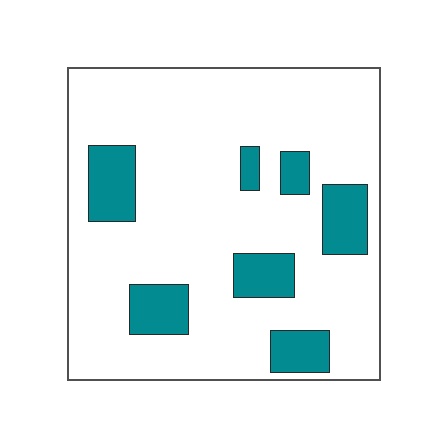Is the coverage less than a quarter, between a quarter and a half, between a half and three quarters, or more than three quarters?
Less than a quarter.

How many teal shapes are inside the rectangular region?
7.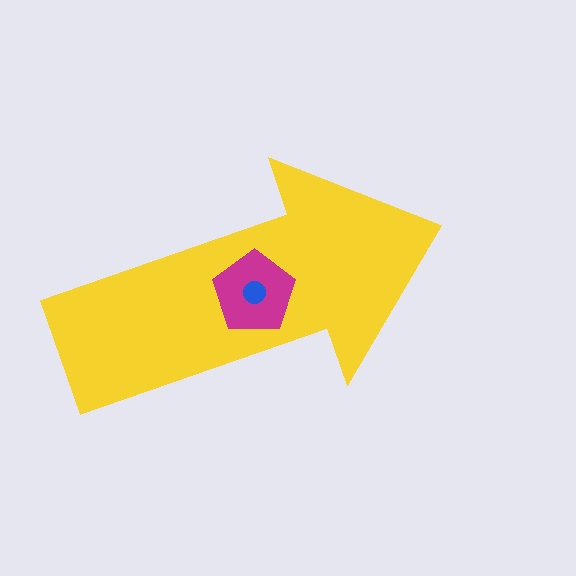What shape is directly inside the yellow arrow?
The magenta pentagon.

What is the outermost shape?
The yellow arrow.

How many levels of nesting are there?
3.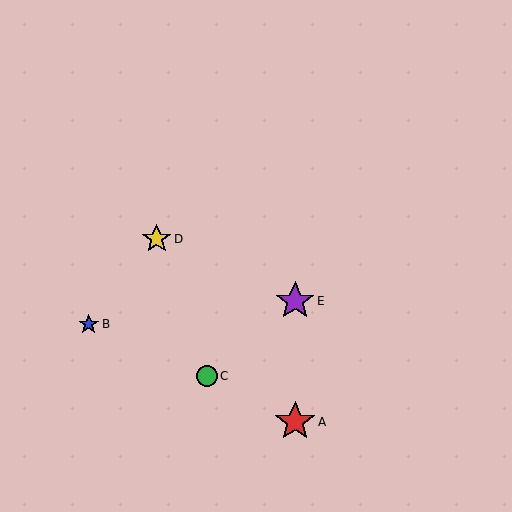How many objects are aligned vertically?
2 objects (A, E) are aligned vertically.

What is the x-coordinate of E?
Object E is at x≈295.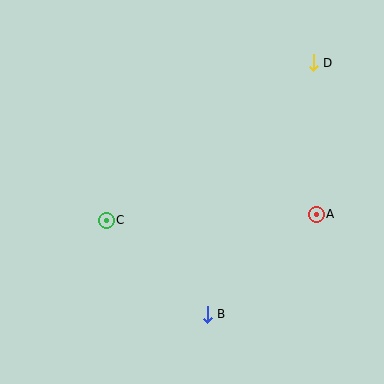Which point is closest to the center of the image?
Point C at (106, 220) is closest to the center.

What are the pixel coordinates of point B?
Point B is at (207, 314).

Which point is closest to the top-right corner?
Point D is closest to the top-right corner.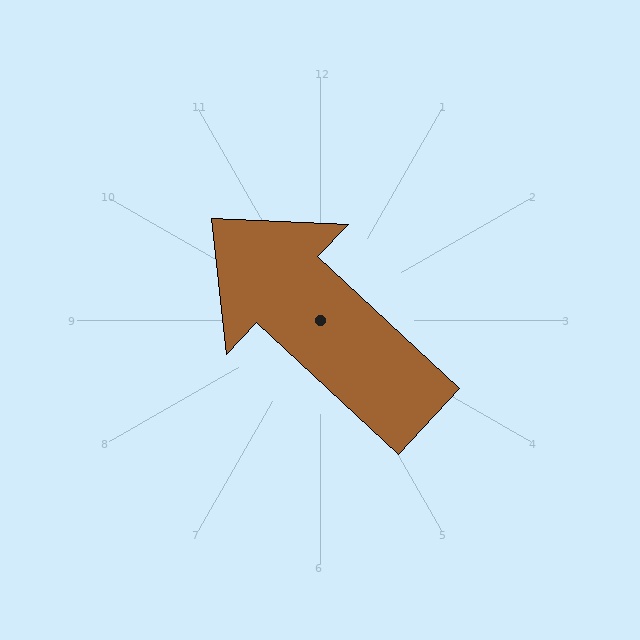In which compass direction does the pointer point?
Northwest.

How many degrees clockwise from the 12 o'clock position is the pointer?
Approximately 313 degrees.